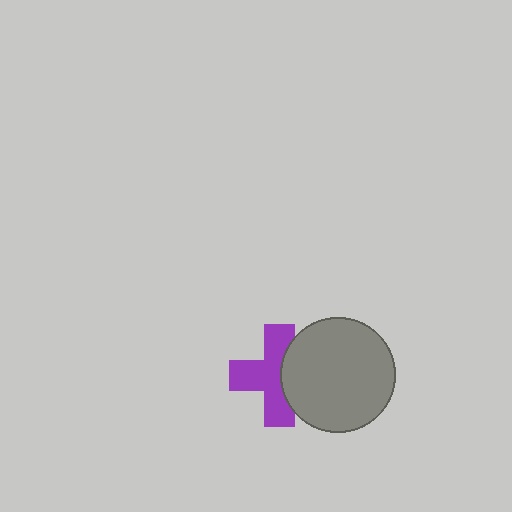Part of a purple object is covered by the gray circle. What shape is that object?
It is a cross.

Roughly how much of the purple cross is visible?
About half of it is visible (roughly 64%).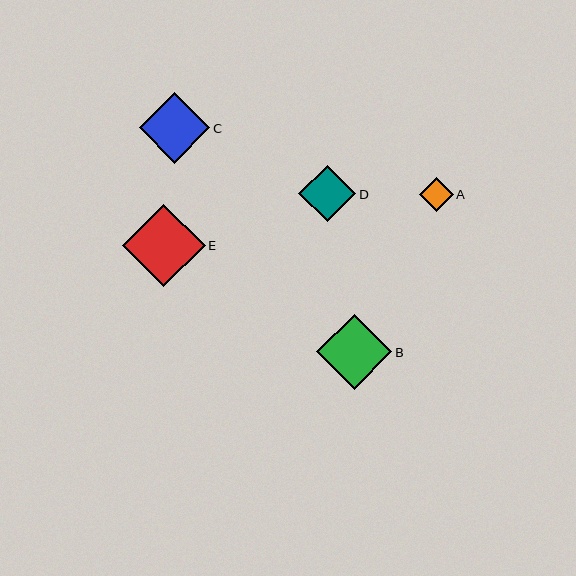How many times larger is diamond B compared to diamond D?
Diamond B is approximately 1.3 times the size of diamond D.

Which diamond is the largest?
Diamond E is the largest with a size of approximately 83 pixels.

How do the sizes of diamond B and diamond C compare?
Diamond B and diamond C are approximately the same size.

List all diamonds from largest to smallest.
From largest to smallest: E, B, C, D, A.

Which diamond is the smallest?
Diamond A is the smallest with a size of approximately 34 pixels.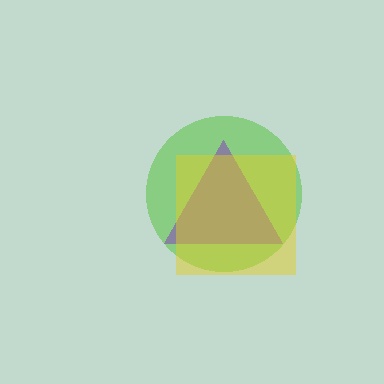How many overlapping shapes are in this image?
There are 3 overlapping shapes in the image.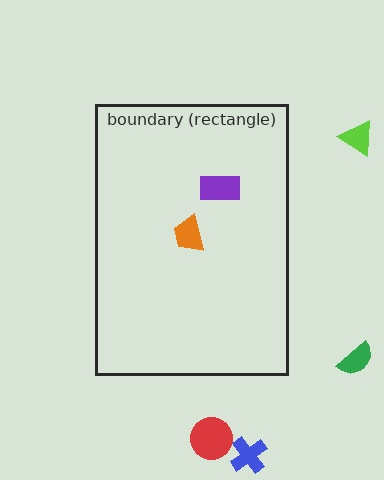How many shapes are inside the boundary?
2 inside, 4 outside.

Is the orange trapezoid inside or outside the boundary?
Inside.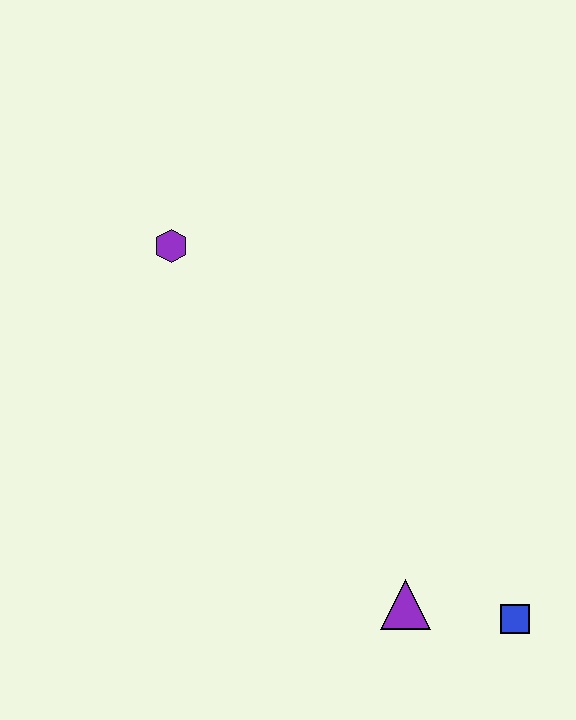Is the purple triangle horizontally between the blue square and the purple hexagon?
Yes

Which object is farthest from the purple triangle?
The purple hexagon is farthest from the purple triangle.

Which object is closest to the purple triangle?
The blue square is closest to the purple triangle.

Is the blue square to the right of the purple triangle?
Yes